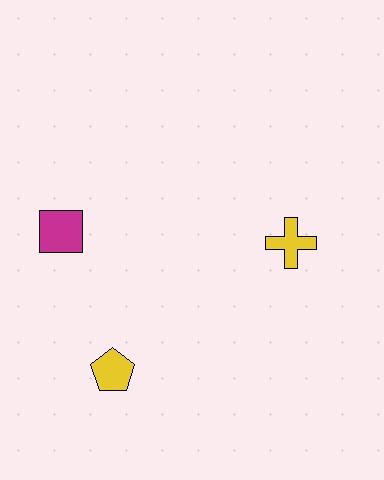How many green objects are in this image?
There are no green objects.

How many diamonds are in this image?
There are no diamonds.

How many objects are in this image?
There are 3 objects.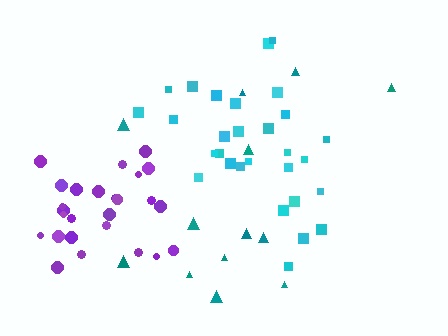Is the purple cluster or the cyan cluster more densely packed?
Cyan.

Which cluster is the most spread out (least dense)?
Teal.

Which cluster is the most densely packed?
Cyan.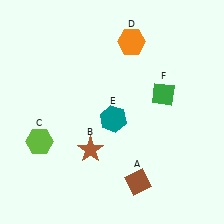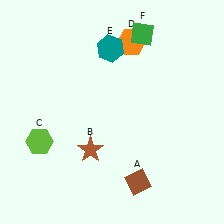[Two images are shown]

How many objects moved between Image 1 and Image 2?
2 objects moved between the two images.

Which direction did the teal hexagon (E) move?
The teal hexagon (E) moved up.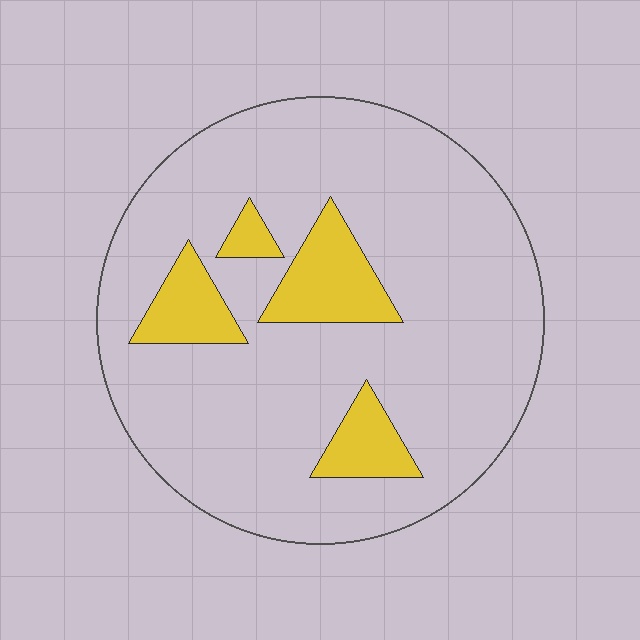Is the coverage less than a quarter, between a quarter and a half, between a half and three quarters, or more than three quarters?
Less than a quarter.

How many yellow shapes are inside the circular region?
4.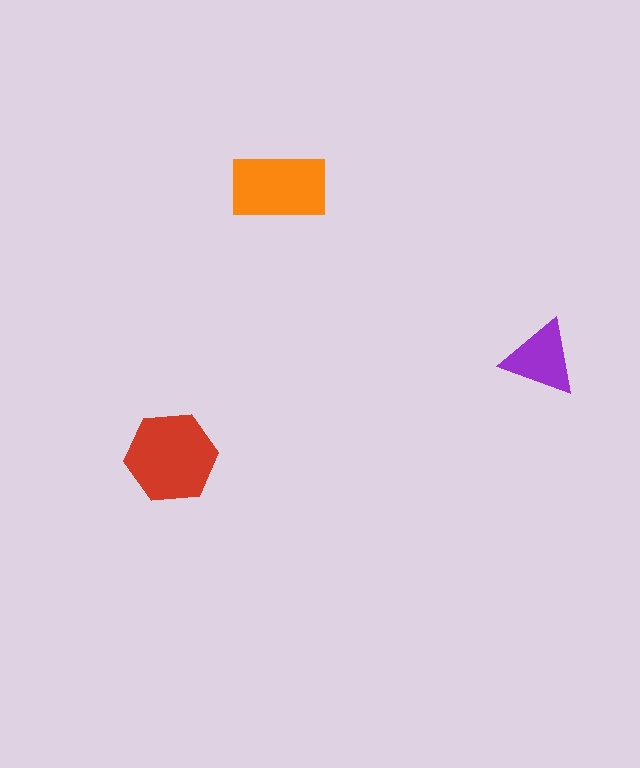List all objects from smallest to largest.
The purple triangle, the orange rectangle, the red hexagon.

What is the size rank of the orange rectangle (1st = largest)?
2nd.